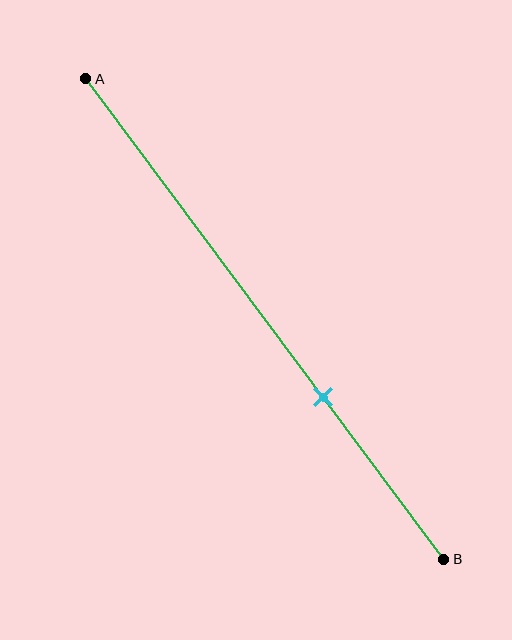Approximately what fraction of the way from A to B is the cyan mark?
The cyan mark is approximately 65% of the way from A to B.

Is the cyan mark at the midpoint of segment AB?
No, the mark is at about 65% from A, not at the 50% midpoint.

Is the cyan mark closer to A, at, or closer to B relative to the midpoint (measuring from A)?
The cyan mark is closer to point B than the midpoint of segment AB.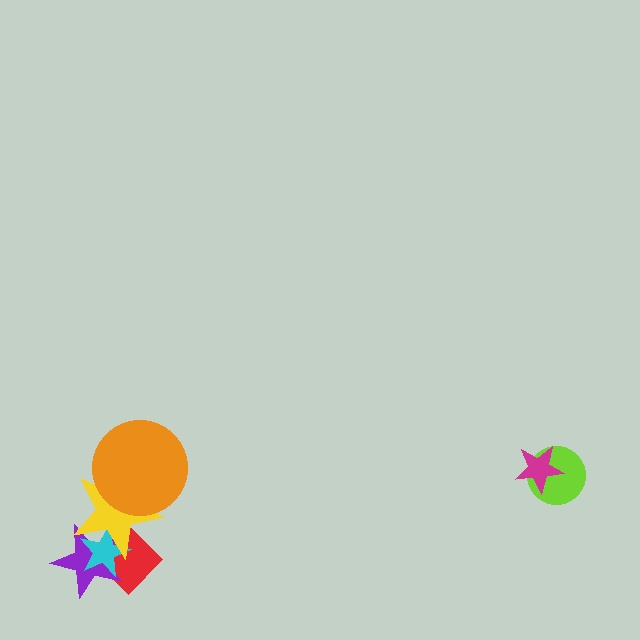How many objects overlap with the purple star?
3 objects overlap with the purple star.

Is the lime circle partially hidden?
Yes, it is partially covered by another shape.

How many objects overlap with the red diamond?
3 objects overlap with the red diamond.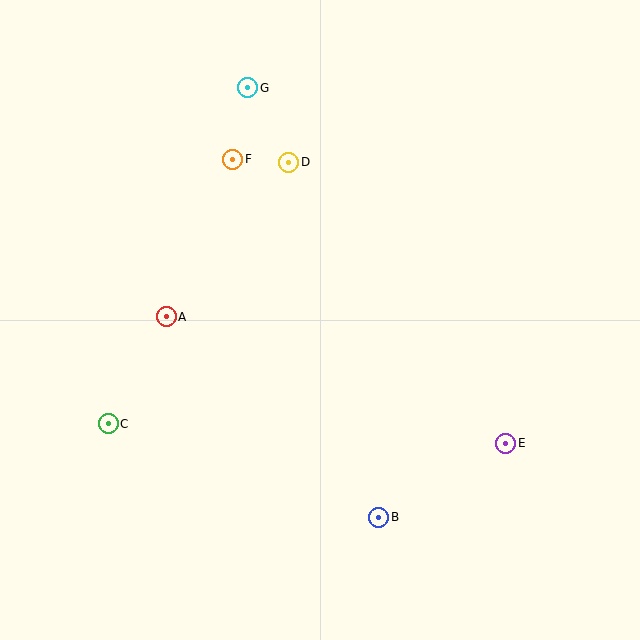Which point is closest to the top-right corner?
Point D is closest to the top-right corner.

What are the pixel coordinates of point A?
Point A is at (166, 317).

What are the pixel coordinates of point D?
Point D is at (289, 162).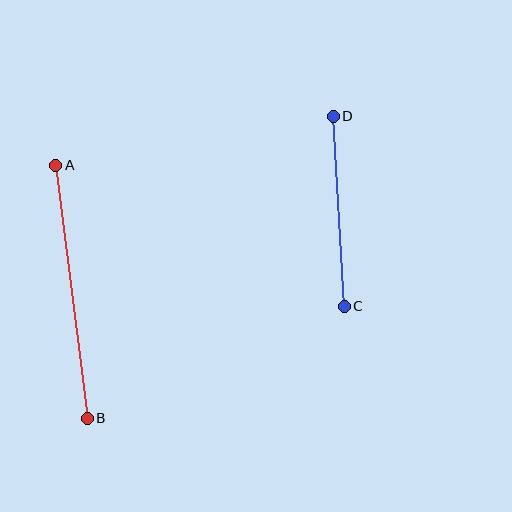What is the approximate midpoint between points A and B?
The midpoint is at approximately (72, 292) pixels.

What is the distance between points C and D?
The distance is approximately 190 pixels.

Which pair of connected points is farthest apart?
Points A and B are farthest apart.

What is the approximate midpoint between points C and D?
The midpoint is at approximately (339, 211) pixels.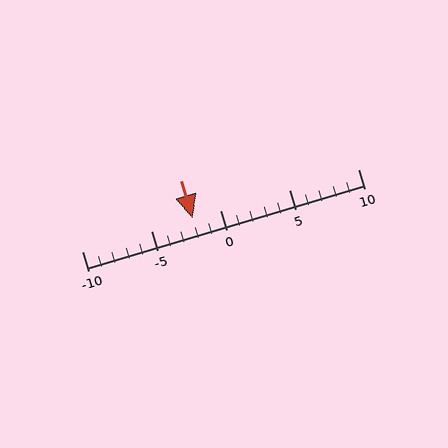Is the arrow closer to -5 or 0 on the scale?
The arrow is closer to 0.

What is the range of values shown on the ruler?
The ruler shows values from -10 to 10.